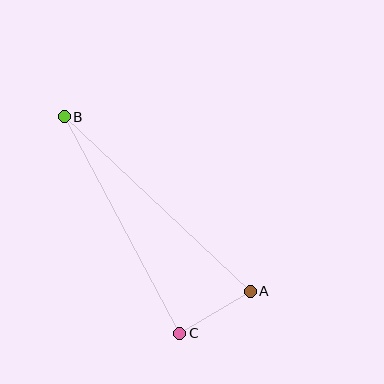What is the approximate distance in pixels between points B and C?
The distance between B and C is approximately 245 pixels.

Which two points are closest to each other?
Points A and C are closest to each other.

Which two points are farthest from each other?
Points A and B are farthest from each other.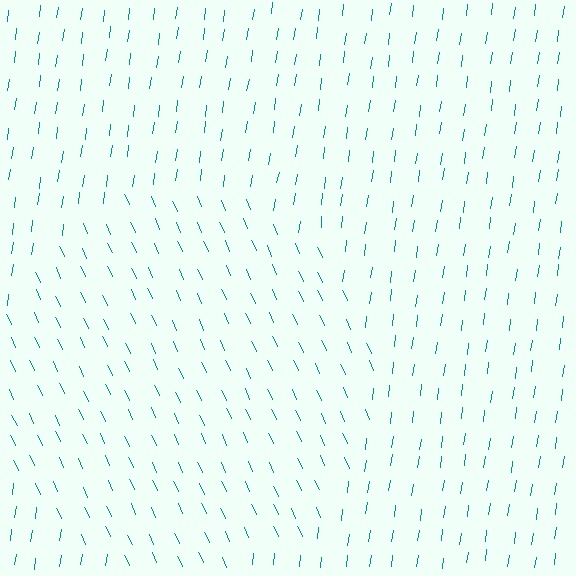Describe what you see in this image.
The image is filled with small teal line segments. A circle region in the image has lines oriented differently from the surrounding lines, creating a visible texture boundary.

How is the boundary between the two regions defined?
The boundary is defined purely by a change in line orientation (approximately 32 degrees difference). All lines are the same color and thickness.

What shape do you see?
I see a circle.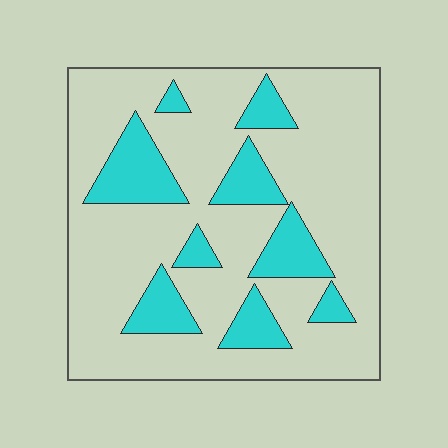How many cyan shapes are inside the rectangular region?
9.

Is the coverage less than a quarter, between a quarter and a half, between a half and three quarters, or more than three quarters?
Less than a quarter.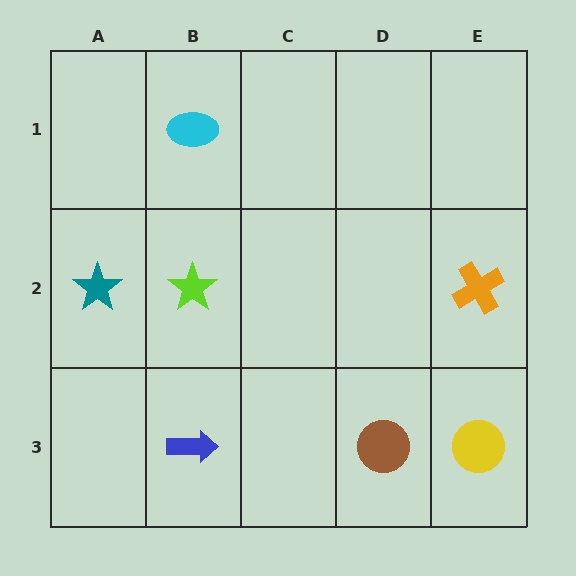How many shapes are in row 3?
3 shapes.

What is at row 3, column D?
A brown circle.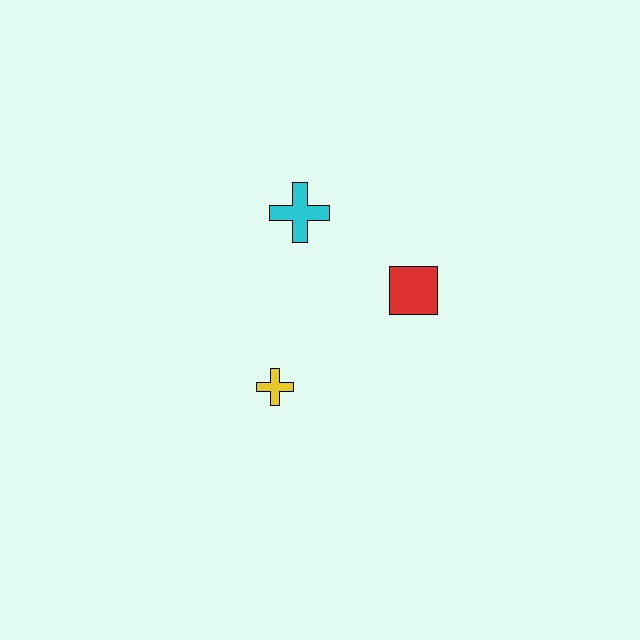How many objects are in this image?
There are 3 objects.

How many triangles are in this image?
There are no triangles.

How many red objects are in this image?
There is 1 red object.